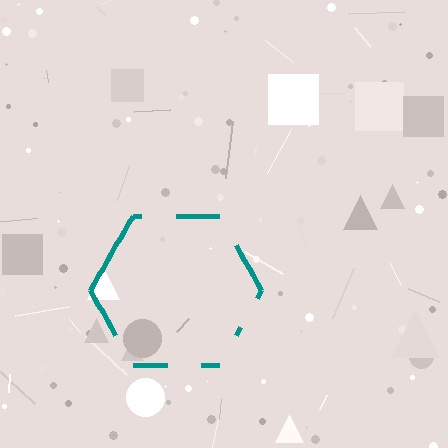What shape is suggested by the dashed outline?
The dashed outline suggests a hexagon.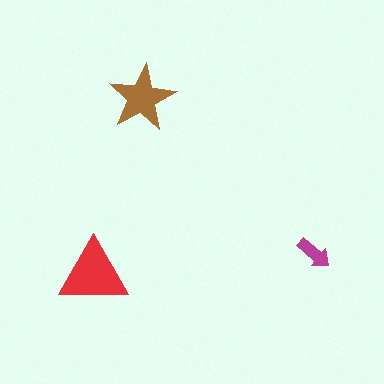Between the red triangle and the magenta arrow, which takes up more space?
The red triangle.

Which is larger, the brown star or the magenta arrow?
The brown star.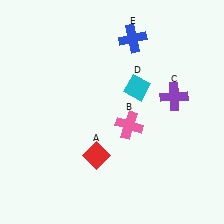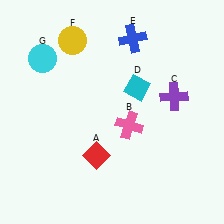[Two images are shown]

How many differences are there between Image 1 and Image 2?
There are 2 differences between the two images.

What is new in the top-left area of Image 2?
A cyan circle (G) was added in the top-left area of Image 2.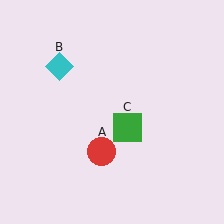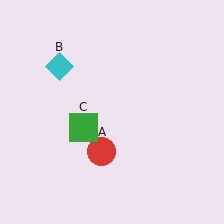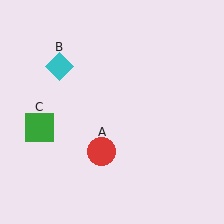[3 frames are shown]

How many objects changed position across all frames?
1 object changed position: green square (object C).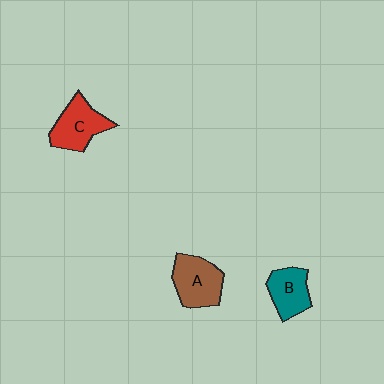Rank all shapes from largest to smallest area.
From largest to smallest: A (brown), C (red), B (teal).